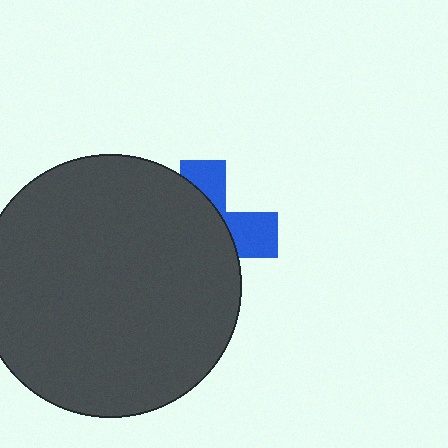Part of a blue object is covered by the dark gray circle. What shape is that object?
It is a cross.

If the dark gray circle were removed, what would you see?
You would see the complete blue cross.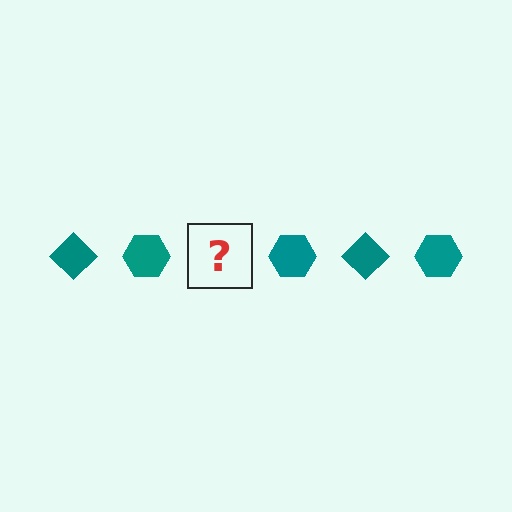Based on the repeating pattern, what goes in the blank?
The blank should be a teal diamond.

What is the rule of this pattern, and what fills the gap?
The rule is that the pattern cycles through diamond, hexagon shapes in teal. The gap should be filled with a teal diamond.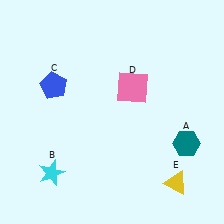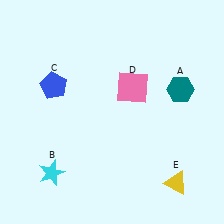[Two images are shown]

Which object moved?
The teal hexagon (A) moved up.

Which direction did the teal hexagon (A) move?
The teal hexagon (A) moved up.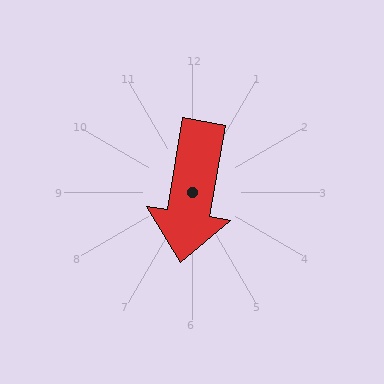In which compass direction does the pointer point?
South.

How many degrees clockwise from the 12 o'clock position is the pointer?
Approximately 190 degrees.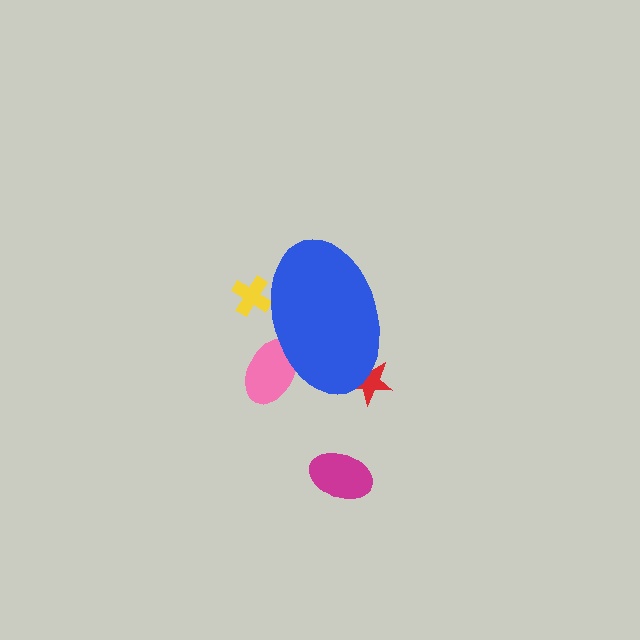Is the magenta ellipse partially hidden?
No, the magenta ellipse is fully visible.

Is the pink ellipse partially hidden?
Yes, the pink ellipse is partially hidden behind the blue ellipse.